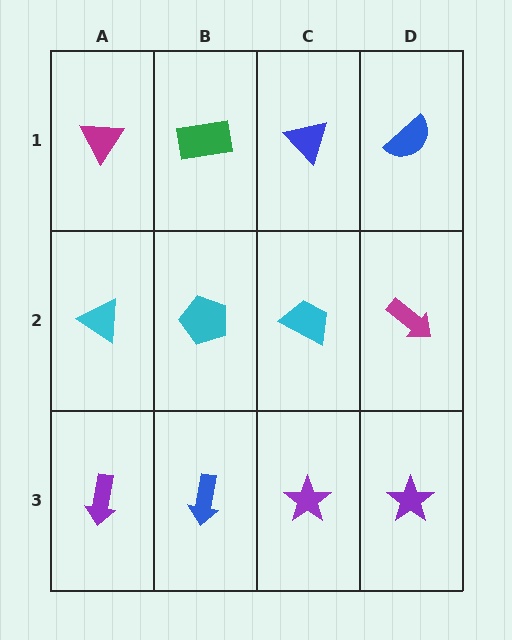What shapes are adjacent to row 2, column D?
A blue semicircle (row 1, column D), a purple star (row 3, column D), a cyan trapezoid (row 2, column C).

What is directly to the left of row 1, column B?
A magenta triangle.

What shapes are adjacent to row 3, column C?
A cyan trapezoid (row 2, column C), a blue arrow (row 3, column B), a purple star (row 3, column D).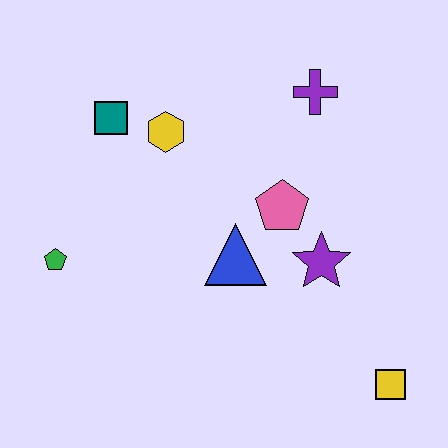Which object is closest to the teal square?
The yellow hexagon is closest to the teal square.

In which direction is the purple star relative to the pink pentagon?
The purple star is below the pink pentagon.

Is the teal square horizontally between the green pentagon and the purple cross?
Yes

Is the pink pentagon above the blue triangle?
Yes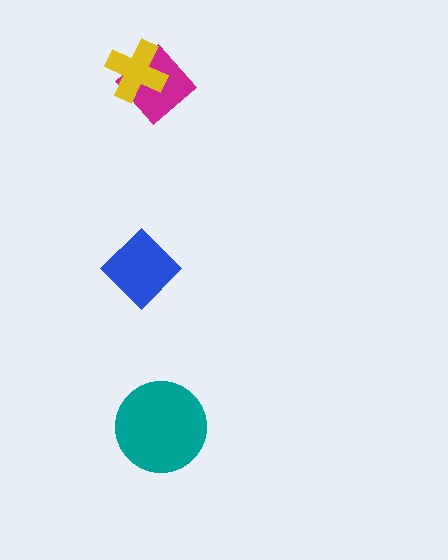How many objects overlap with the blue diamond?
0 objects overlap with the blue diamond.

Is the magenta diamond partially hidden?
Yes, it is partially covered by another shape.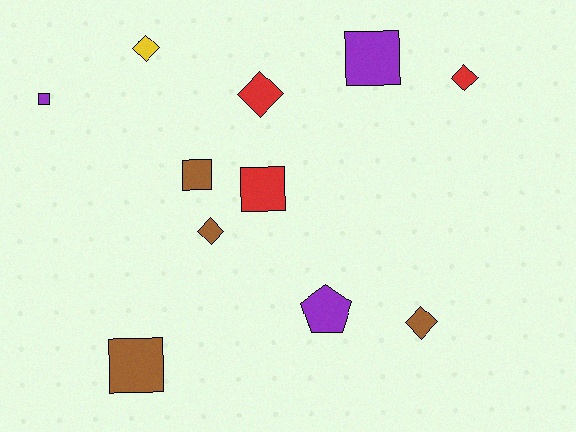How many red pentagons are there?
There are no red pentagons.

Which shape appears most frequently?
Square, with 5 objects.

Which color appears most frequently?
Brown, with 4 objects.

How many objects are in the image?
There are 11 objects.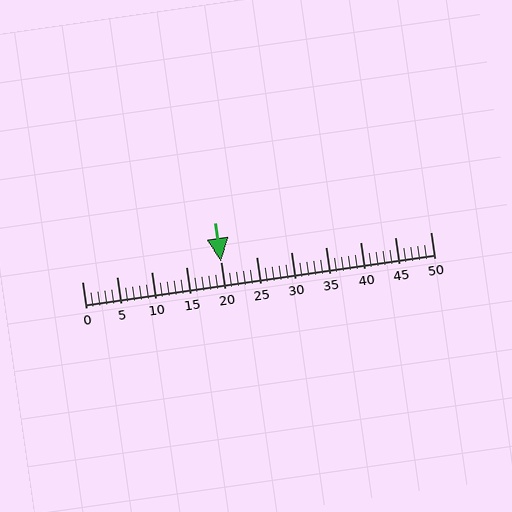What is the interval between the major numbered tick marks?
The major tick marks are spaced 5 units apart.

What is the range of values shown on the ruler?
The ruler shows values from 0 to 50.